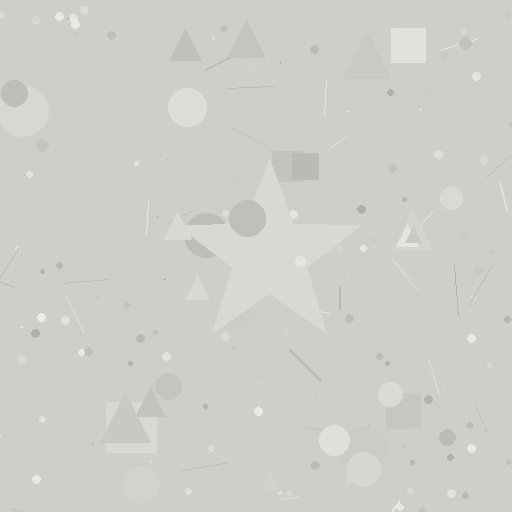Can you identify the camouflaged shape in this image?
The camouflaged shape is a star.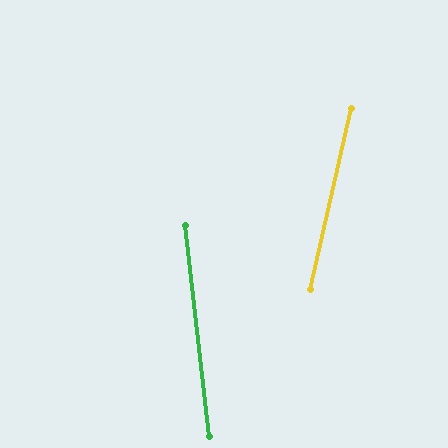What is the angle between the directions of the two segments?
Approximately 19 degrees.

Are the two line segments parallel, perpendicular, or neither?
Neither parallel nor perpendicular — they differ by about 19°.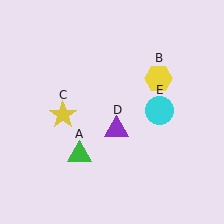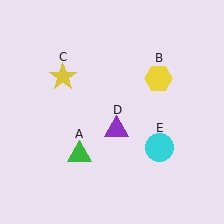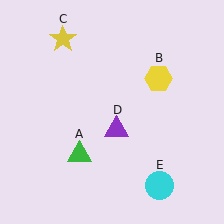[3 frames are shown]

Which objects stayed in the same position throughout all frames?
Green triangle (object A) and yellow hexagon (object B) and purple triangle (object D) remained stationary.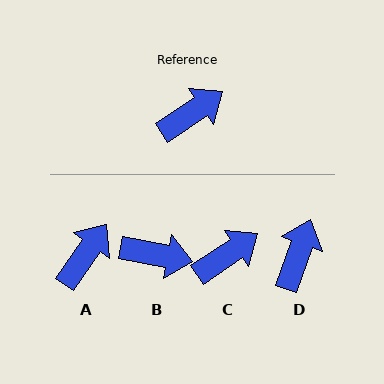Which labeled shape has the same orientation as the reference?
C.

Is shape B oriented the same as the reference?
No, it is off by about 45 degrees.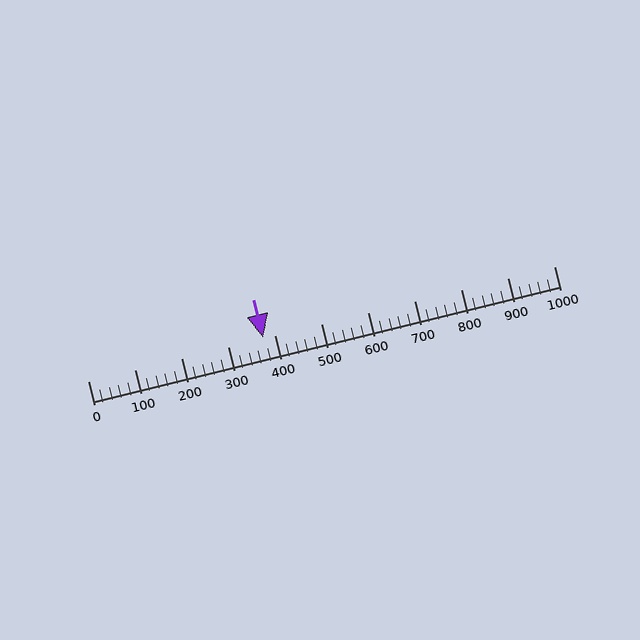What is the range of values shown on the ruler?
The ruler shows values from 0 to 1000.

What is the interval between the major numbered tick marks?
The major tick marks are spaced 100 units apart.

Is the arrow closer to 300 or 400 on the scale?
The arrow is closer to 400.